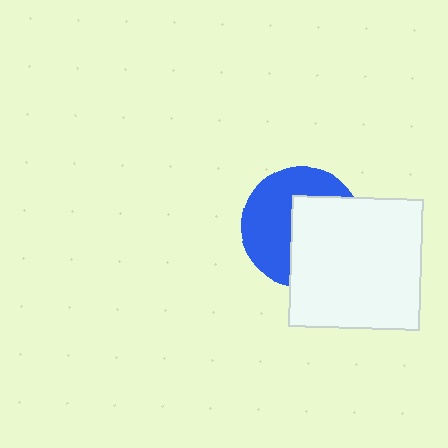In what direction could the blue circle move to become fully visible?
The blue circle could move left. That would shift it out from behind the white square entirely.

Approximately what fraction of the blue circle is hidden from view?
Roughly 49% of the blue circle is hidden behind the white square.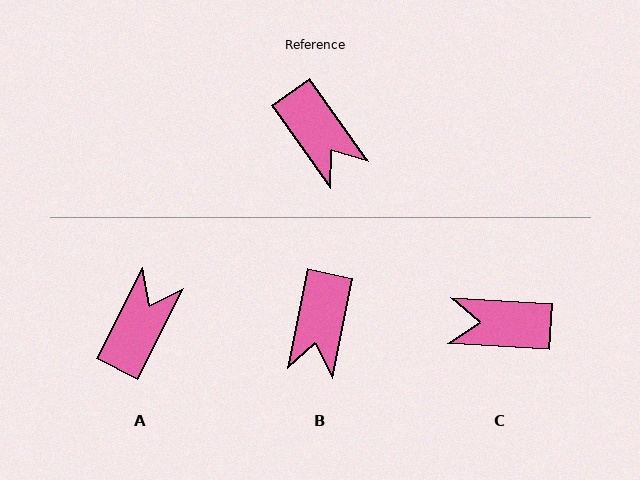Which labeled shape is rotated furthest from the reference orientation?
C, about 129 degrees away.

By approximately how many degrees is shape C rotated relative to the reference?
Approximately 129 degrees clockwise.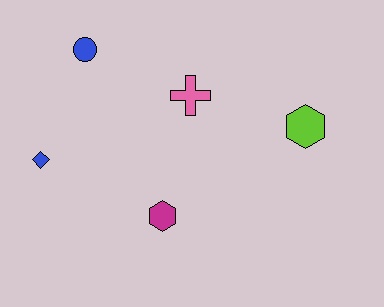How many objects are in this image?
There are 5 objects.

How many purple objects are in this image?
There are no purple objects.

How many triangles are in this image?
There are no triangles.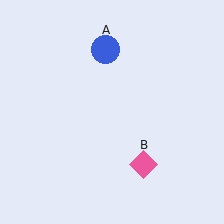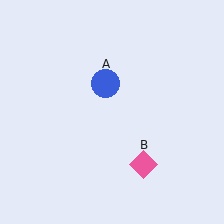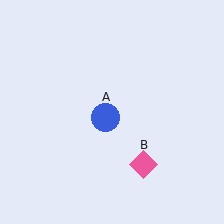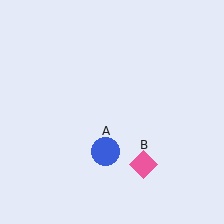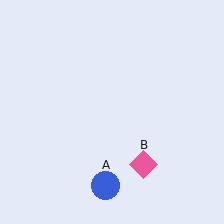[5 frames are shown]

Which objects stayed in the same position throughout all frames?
Pink diamond (object B) remained stationary.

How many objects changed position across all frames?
1 object changed position: blue circle (object A).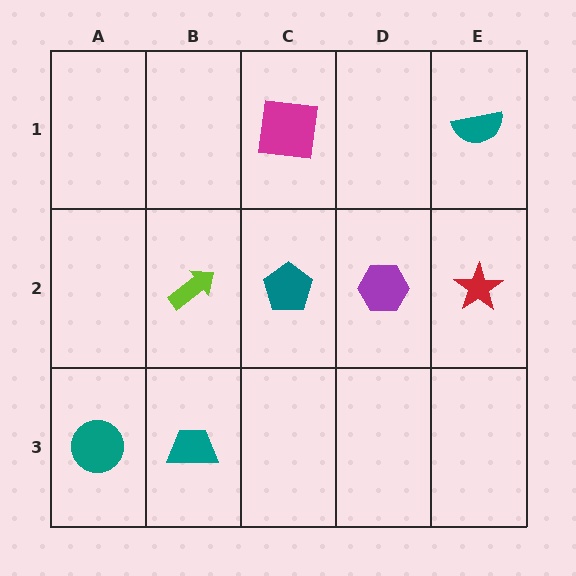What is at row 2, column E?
A red star.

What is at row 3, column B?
A teal trapezoid.